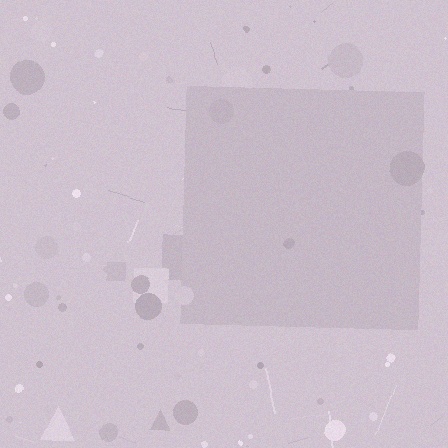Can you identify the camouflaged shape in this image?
The camouflaged shape is a square.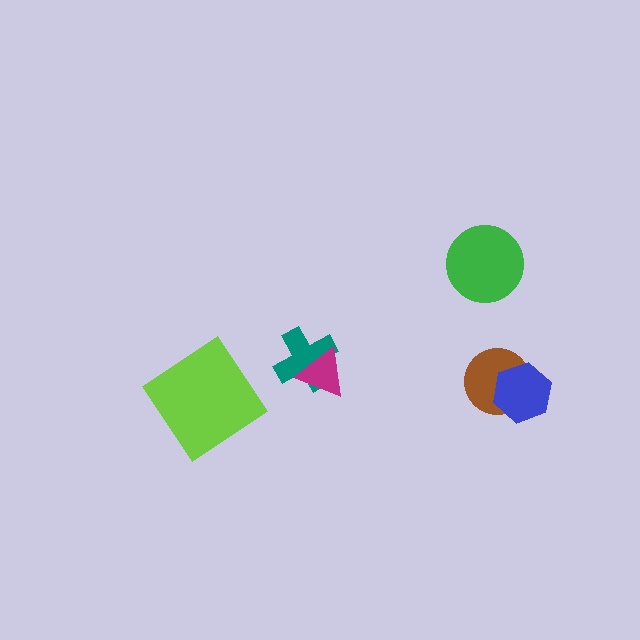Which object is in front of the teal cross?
The magenta triangle is in front of the teal cross.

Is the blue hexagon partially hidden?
No, no other shape covers it.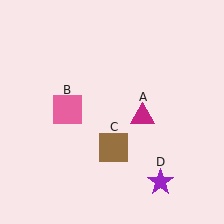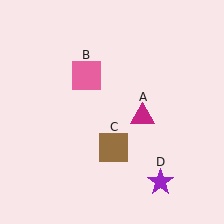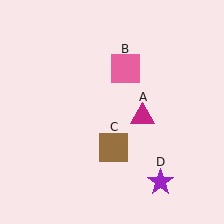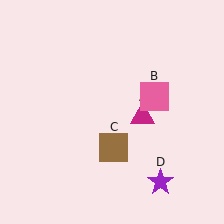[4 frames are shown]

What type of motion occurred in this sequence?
The pink square (object B) rotated clockwise around the center of the scene.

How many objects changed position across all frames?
1 object changed position: pink square (object B).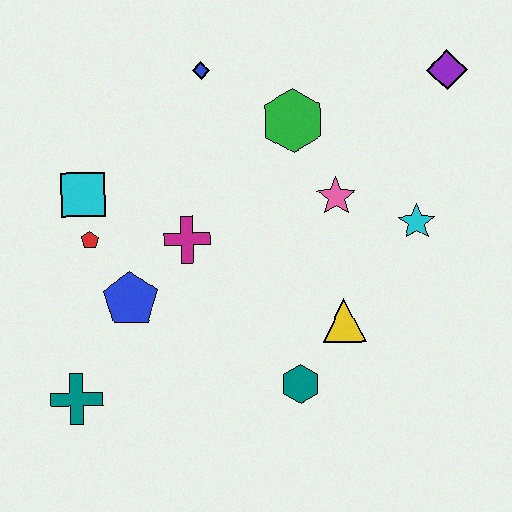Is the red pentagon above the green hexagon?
No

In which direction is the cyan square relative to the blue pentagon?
The cyan square is above the blue pentagon.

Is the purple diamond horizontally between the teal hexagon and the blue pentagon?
No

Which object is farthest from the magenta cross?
The purple diamond is farthest from the magenta cross.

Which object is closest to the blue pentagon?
The red pentagon is closest to the blue pentagon.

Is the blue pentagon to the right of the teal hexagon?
No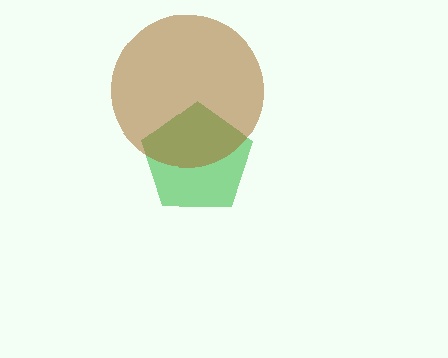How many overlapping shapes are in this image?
There are 2 overlapping shapes in the image.